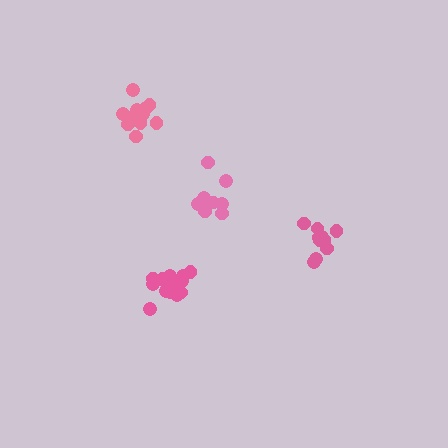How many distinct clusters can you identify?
There are 4 distinct clusters.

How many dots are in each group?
Group 1: 15 dots, Group 2: 10 dots, Group 3: 13 dots, Group 4: 9 dots (47 total).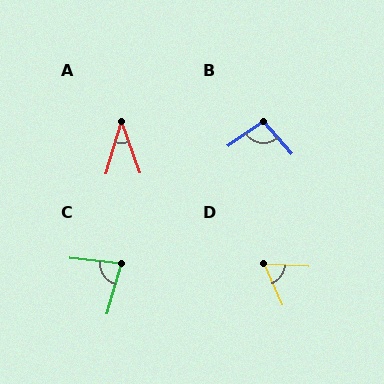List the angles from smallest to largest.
A (36°), D (63°), C (81°), B (97°).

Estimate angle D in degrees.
Approximately 63 degrees.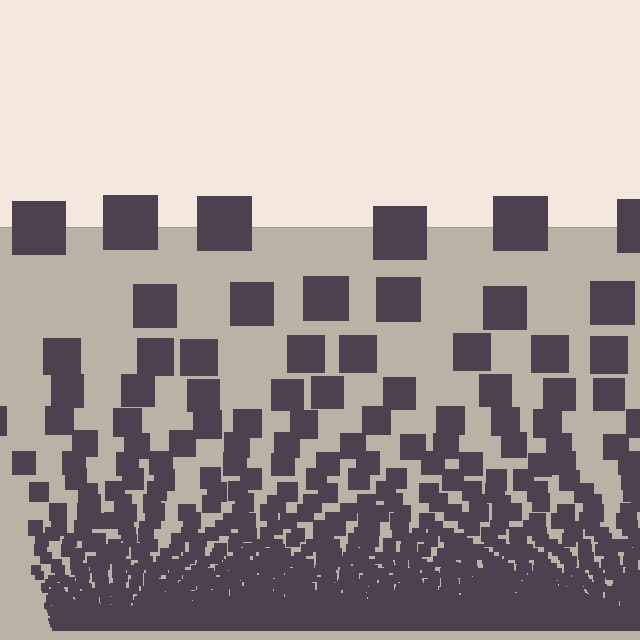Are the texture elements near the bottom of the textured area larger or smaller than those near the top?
Smaller. The gradient is inverted — elements near the bottom are smaller and denser.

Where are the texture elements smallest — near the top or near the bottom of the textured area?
Near the bottom.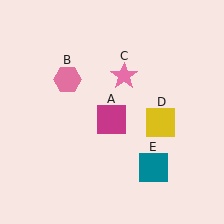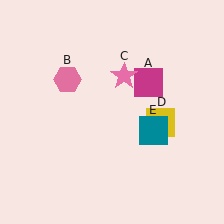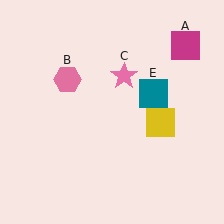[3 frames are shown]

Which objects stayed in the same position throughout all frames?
Pink hexagon (object B) and pink star (object C) and yellow square (object D) remained stationary.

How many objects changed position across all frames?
2 objects changed position: magenta square (object A), teal square (object E).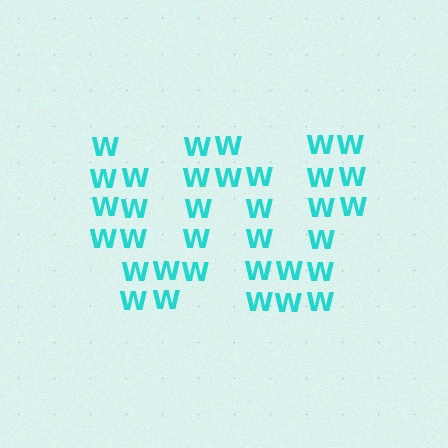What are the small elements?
The small elements are letter W's.